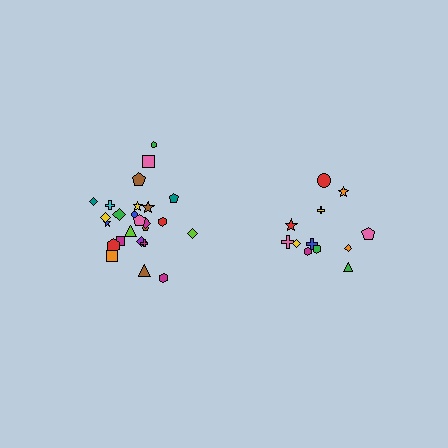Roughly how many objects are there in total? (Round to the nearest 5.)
Roughly 35 objects in total.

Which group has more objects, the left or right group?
The left group.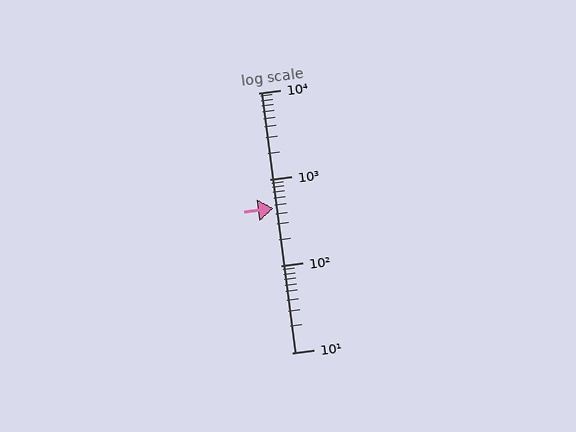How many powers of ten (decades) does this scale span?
The scale spans 3 decades, from 10 to 10000.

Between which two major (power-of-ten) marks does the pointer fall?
The pointer is between 100 and 1000.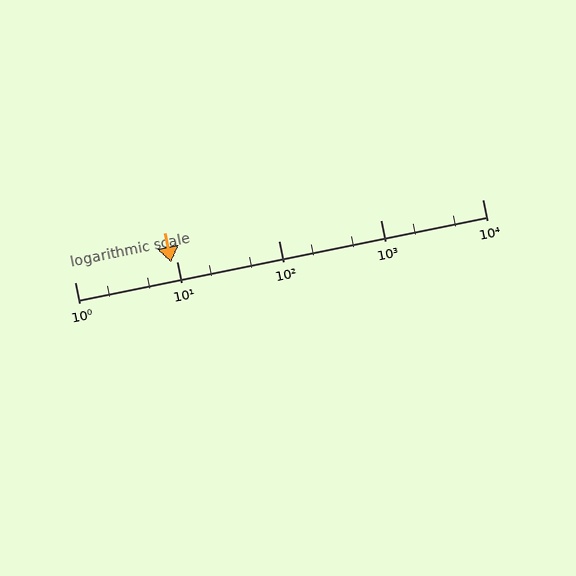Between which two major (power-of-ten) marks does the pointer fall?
The pointer is between 1 and 10.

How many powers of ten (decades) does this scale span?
The scale spans 4 decades, from 1 to 10000.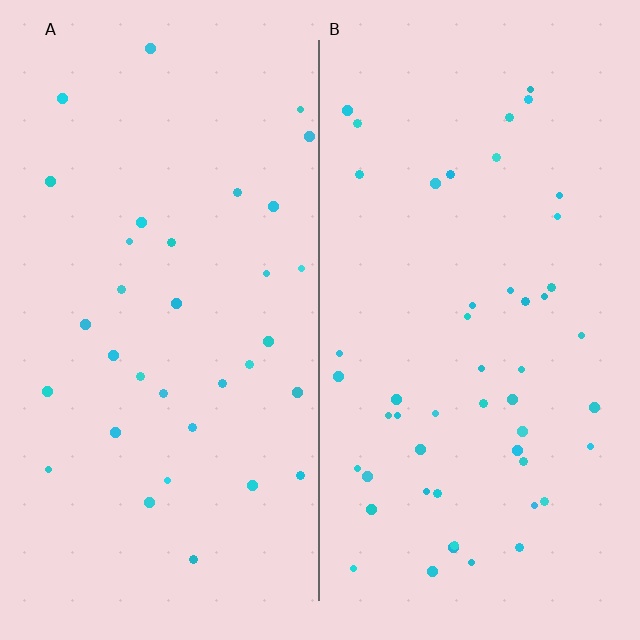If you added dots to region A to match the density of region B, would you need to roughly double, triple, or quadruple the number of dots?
Approximately double.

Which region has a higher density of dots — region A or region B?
B (the right).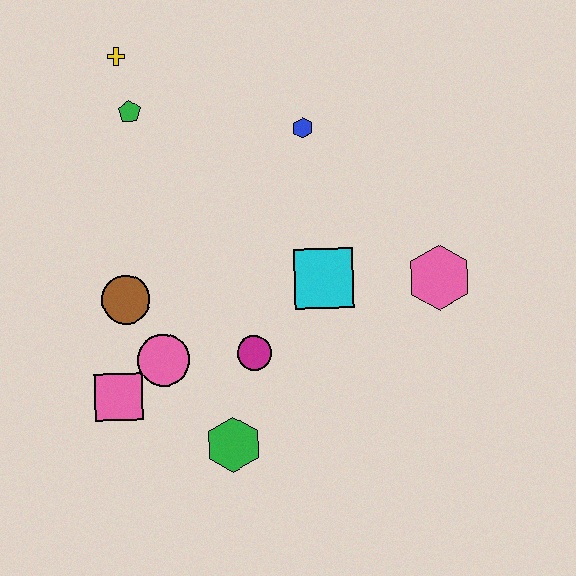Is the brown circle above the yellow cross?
No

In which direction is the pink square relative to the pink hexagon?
The pink square is to the left of the pink hexagon.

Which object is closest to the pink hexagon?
The cyan square is closest to the pink hexagon.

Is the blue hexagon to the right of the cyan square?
No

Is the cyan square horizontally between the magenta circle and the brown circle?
No